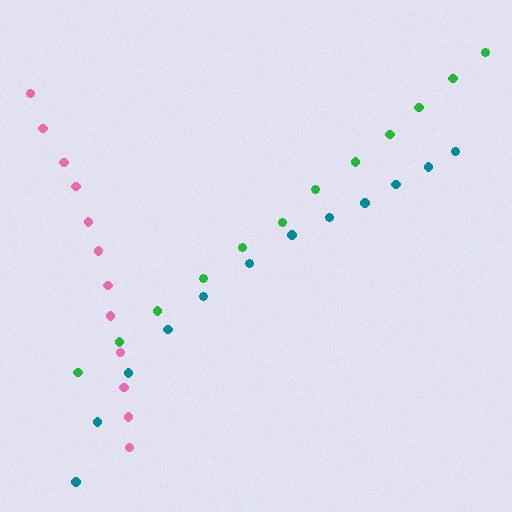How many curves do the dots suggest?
There are 3 distinct paths.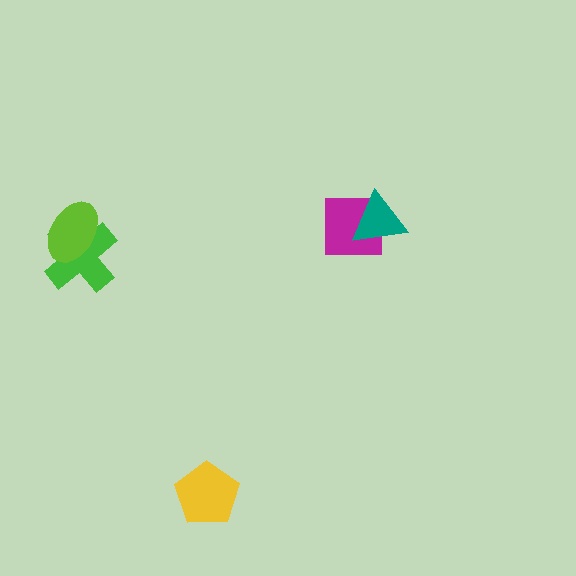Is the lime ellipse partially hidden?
No, no other shape covers it.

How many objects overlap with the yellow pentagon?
0 objects overlap with the yellow pentagon.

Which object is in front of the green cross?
The lime ellipse is in front of the green cross.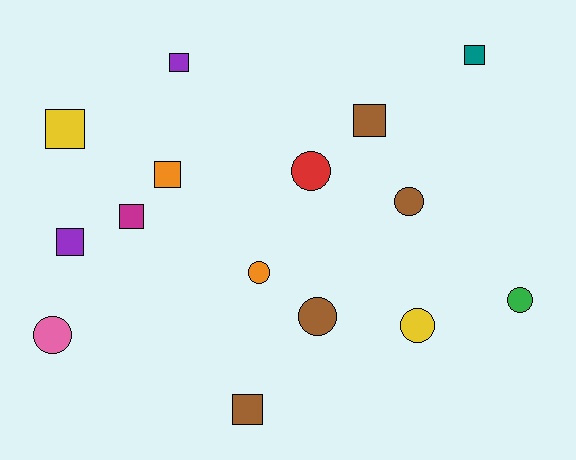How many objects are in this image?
There are 15 objects.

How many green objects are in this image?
There is 1 green object.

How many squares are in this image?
There are 8 squares.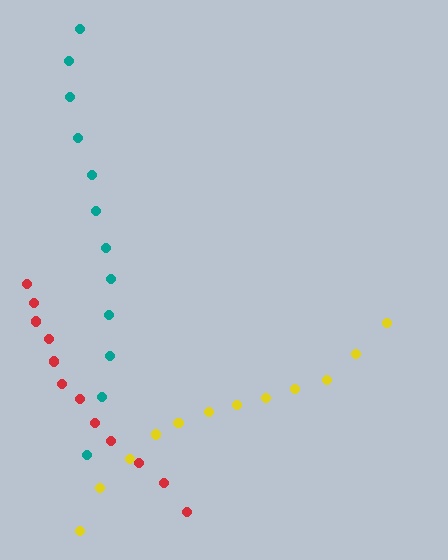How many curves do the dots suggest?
There are 3 distinct paths.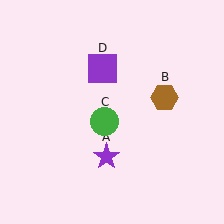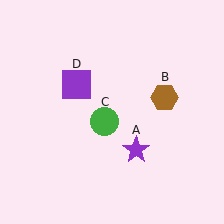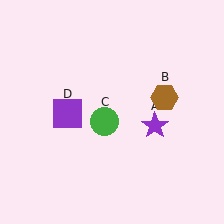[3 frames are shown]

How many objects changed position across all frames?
2 objects changed position: purple star (object A), purple square (object D).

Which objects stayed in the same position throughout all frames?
Brown hexagon (object B) and green circle (object C) remained stationary.